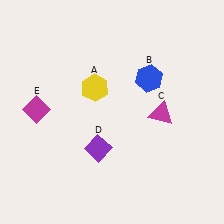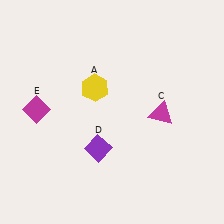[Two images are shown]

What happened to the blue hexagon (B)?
The blue hexagon (B) was removed in Image 2. It was in the top-right area of Image 1.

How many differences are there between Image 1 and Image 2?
There is 1 difference between the two images.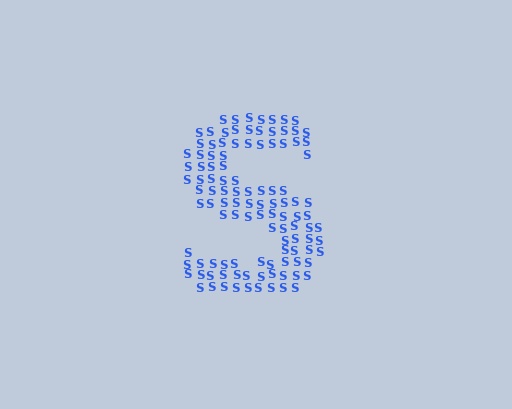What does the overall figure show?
The overall figure shows the letter S.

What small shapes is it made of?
It is made of small letter S's.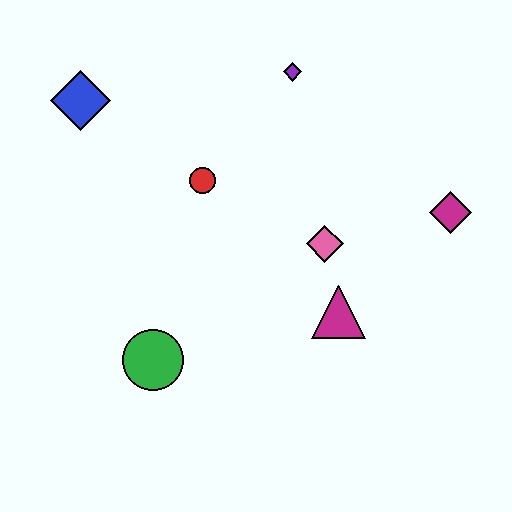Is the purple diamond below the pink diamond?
No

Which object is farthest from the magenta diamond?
The blue diamond is farthest from the magenta diamond.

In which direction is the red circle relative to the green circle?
The red circle is above the green circle.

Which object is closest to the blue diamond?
The red circle is closest to the blue diamond.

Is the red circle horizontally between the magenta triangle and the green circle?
Yes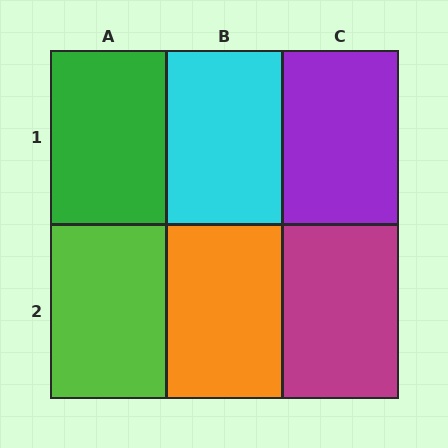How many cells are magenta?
1 cell is magenta.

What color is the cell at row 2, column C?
Magenta.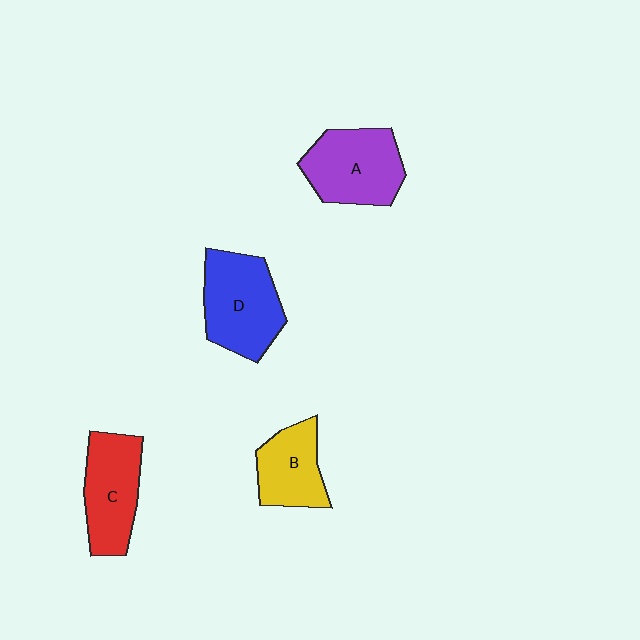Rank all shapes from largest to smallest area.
From largest to smallest: D (blue), A (purple), C (red), B (yellow).